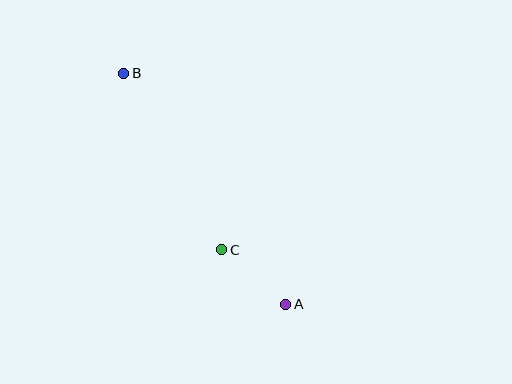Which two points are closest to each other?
Points A and C are closest to each other.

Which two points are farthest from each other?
Points A and B are farthest from each other.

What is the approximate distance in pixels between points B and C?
The distance between B and C is approximately 202 pixels.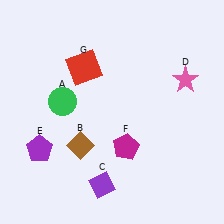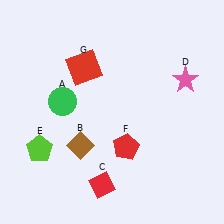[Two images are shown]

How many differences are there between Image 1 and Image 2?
There are 3 differences between the two images.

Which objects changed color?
C changed from purple to red. E changed from purple to lime. F changed from magenta to red.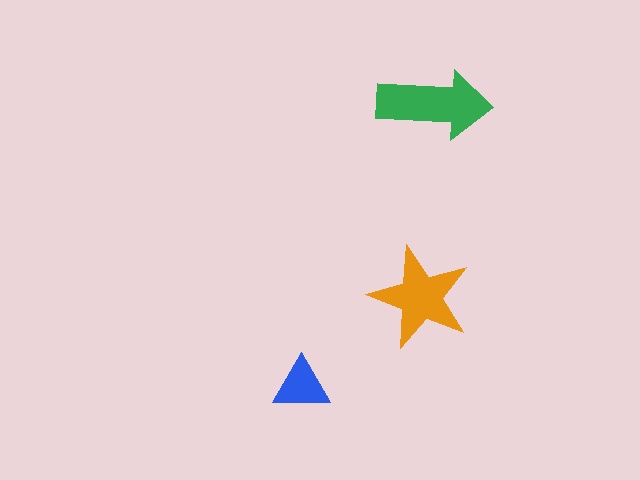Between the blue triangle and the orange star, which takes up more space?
The orange star.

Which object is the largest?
The green arrow.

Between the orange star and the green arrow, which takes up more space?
The green arrow.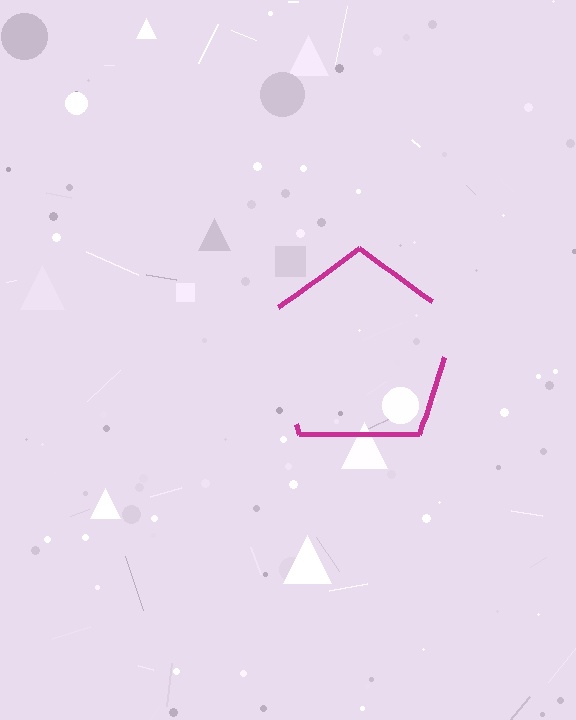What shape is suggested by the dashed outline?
The dashed outline suggests a pentagon.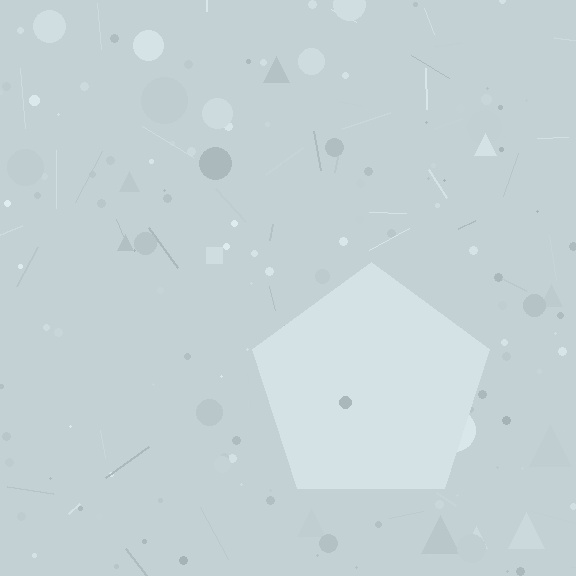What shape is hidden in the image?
A pentagon is hidden in the image.